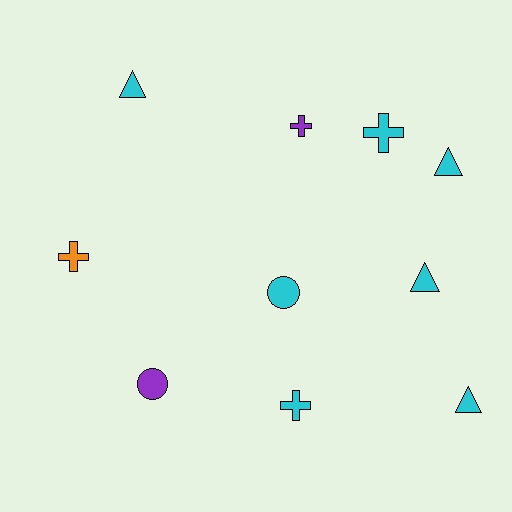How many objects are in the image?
There are 10 objects.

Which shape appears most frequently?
Triangle, with 4 objects.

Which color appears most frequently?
Cyan, with 7 objects.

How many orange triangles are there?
There are no orange triangles.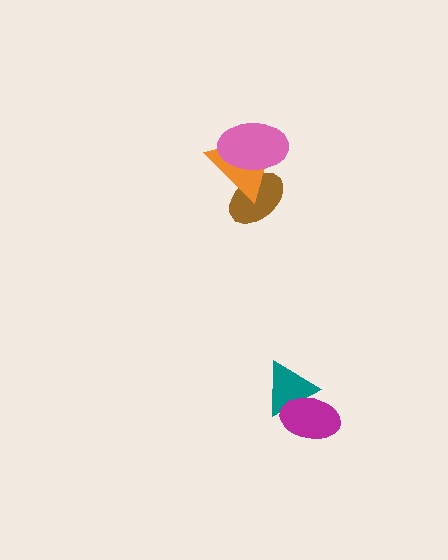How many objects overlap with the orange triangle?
2 objects overlap with the orange triangle.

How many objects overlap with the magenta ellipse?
1 object overlaps with the magenta ellipse.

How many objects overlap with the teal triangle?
1 object overlaps with the teal triangle.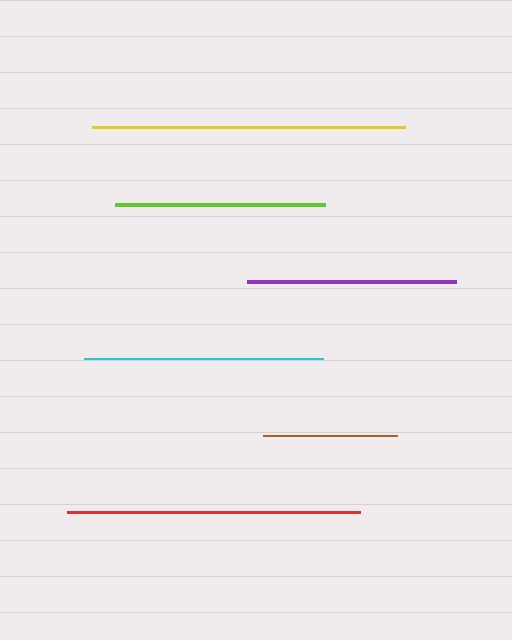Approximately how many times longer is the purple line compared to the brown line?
The purple line is approximately 1.6 times the length of the brown line.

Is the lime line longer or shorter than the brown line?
The lime line is longer than the brown line.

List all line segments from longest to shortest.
From longest to shortest: yellow, red, cyan, lime, purple, brown.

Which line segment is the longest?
The yellow line is the longest at approximately 313 pixels.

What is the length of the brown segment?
The brown segment is approximately 134 pixels long.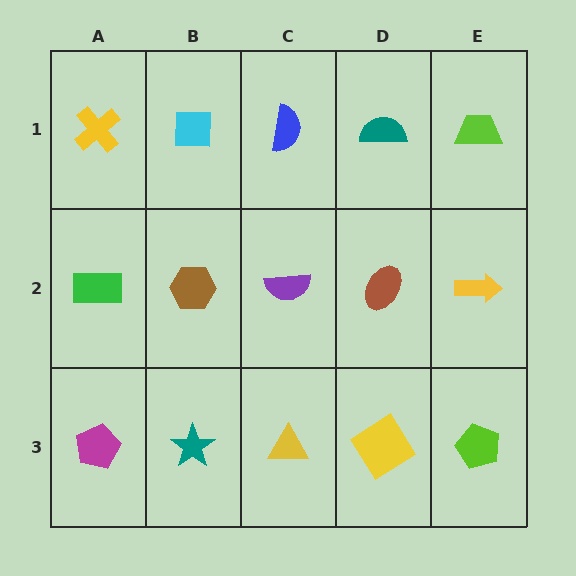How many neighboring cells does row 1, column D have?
3.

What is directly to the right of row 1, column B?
A blue semicircle.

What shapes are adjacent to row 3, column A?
A green rectangle (row 2, column A), a teal star (row 3, column B).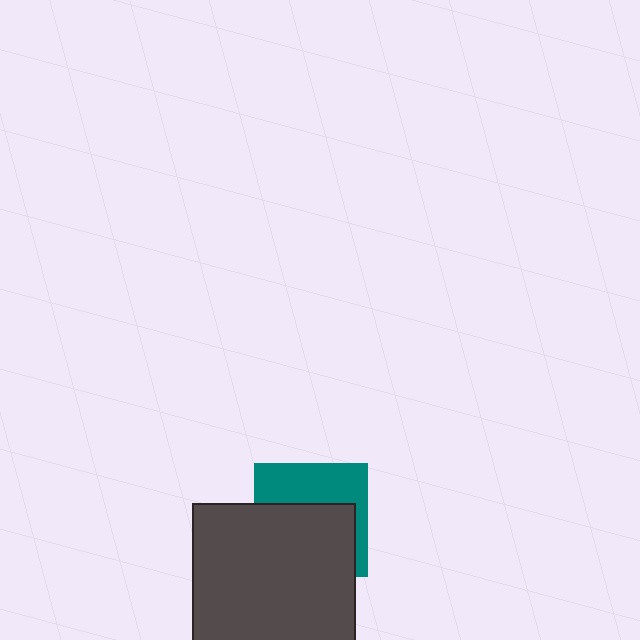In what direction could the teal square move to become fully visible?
The teal square could move up. That would shift it out from behind the dark gray rectangle entirely.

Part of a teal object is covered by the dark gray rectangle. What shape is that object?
It is a square.